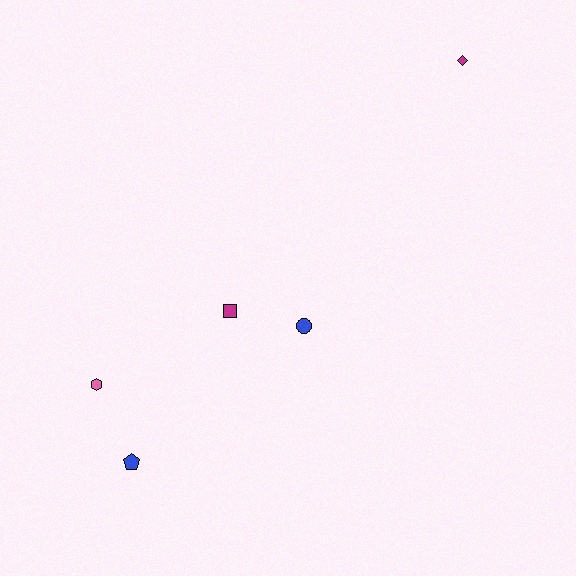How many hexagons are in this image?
There is 1 hexagon.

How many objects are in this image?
There are 5 objects.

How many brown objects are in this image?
There are no brown objects.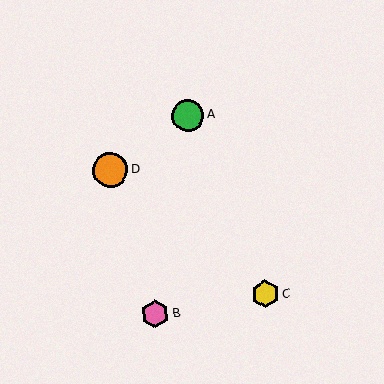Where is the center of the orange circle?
The center of the orange circle is at (110, 170).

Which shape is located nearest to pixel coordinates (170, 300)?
The pink hexagon (labeled B) at (155, 314) is nearest to that location.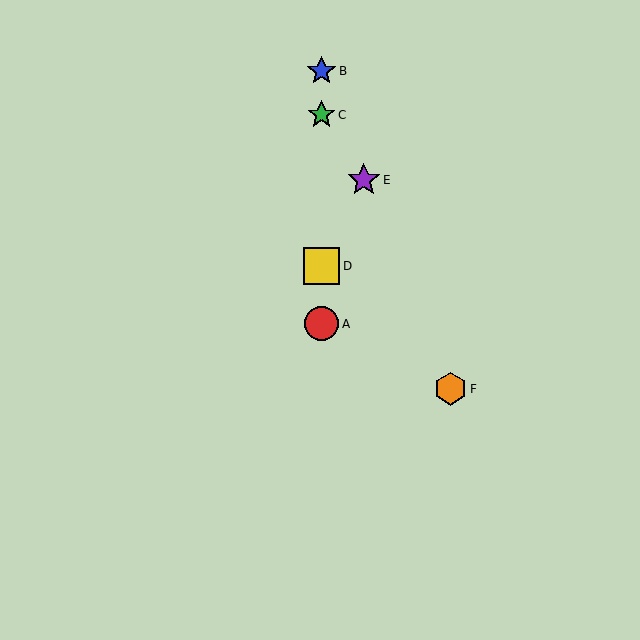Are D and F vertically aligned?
No, D is at x≈321 and F is at x≈451.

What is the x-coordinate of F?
Object F is at x≈451.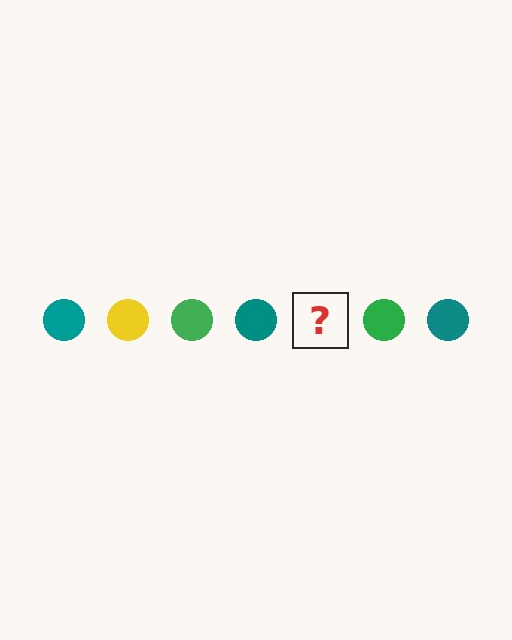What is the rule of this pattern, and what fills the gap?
The rule is that the pattern cycles through teal, yellow, green circles. The gap should be filled with a yellow circle.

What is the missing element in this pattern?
The missing element is a yellow circle.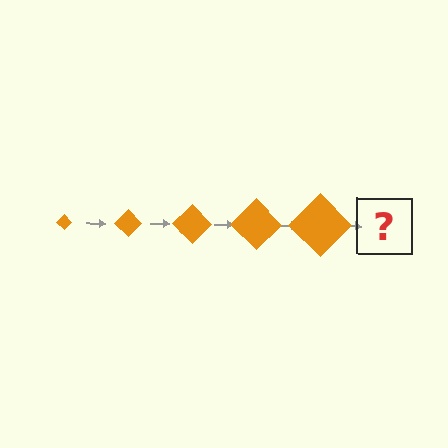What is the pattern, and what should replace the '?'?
The pattern is that the diamond gets progressively larger each step. The '?' should be an orange diamond, larger than the previous one.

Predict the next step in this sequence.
The next step is an orange diamond, larger than the previous one.